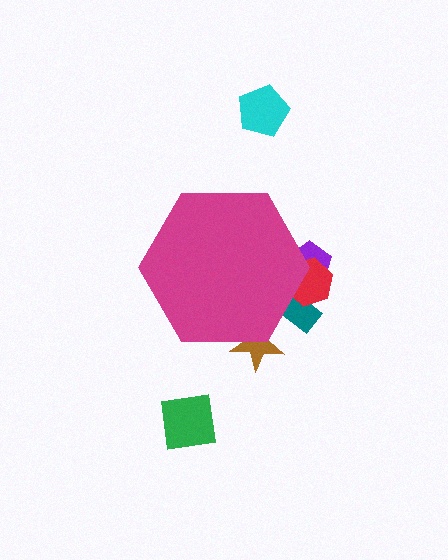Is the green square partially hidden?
No, the green square is fully visible.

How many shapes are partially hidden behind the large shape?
4 shapes are partially hidden.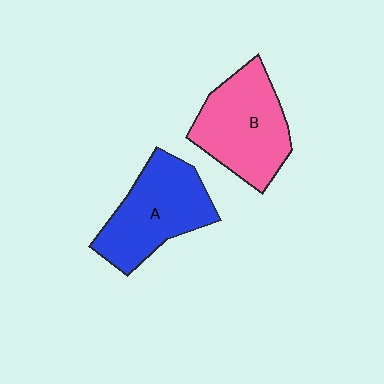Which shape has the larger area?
Shape B (pink).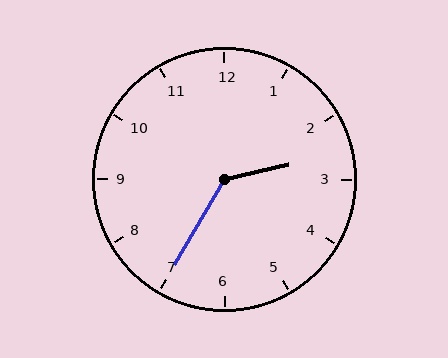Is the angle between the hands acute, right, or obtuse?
It is obtuse.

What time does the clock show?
2:35.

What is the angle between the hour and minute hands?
Approximately 132 degrees.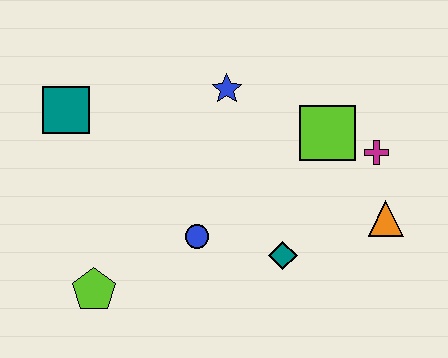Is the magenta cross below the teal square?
Yes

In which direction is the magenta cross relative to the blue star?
The magenta cross is to the right of the blue star.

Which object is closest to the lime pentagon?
The blue circle is closest to the lime pentagon.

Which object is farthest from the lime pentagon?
The magenta cross is farthest from the lime pentagon.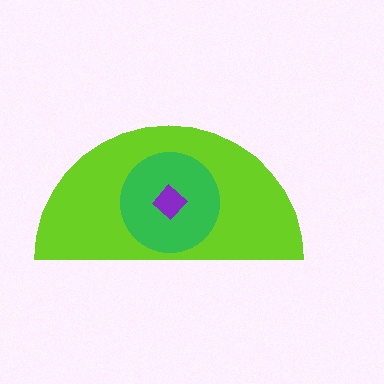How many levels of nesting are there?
3.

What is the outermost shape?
The lime semicircle.